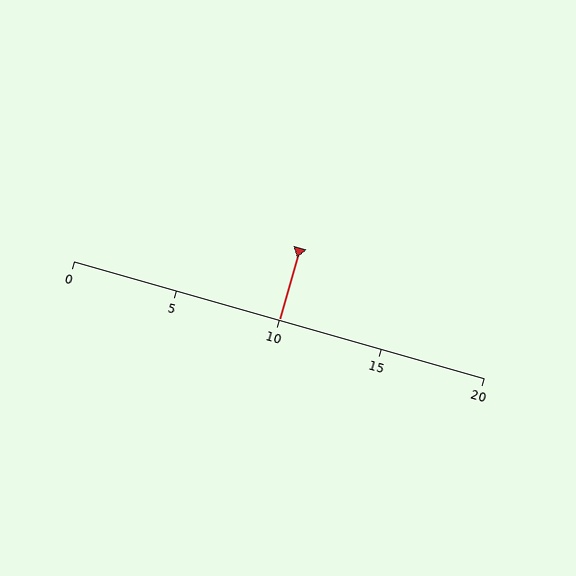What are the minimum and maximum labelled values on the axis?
The axis runs from 0 to 20.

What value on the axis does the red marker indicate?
The marker indicates approximately 10.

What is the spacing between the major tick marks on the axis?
The major ticks are spaced 5 apart.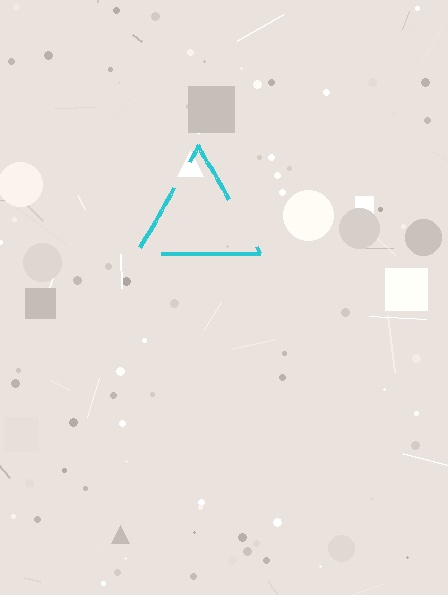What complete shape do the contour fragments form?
The contour fragments form a triangle.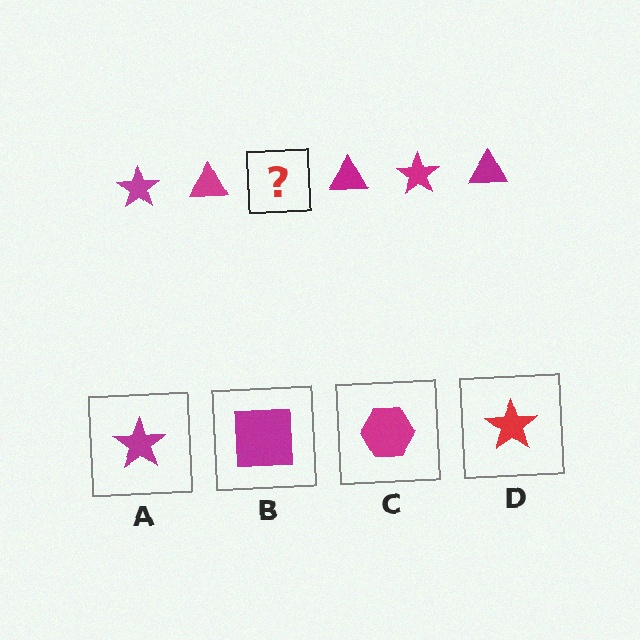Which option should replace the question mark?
Option A.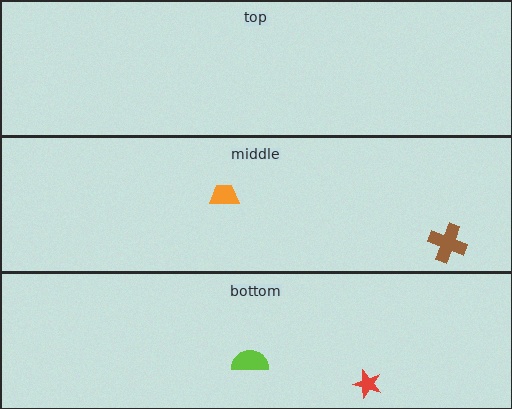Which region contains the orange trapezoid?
The middle region.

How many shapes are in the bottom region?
2.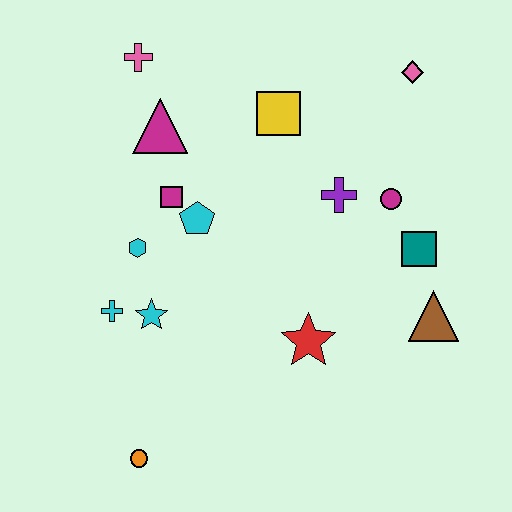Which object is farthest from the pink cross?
The orange circle is farthest from the pink cross.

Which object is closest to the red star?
The brown triangle is closest to the red star.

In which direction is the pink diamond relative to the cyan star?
The pink diamond is to the right of the cyan star.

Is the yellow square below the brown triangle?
No